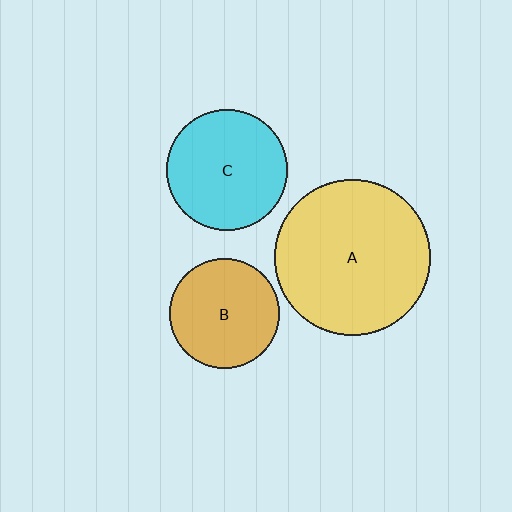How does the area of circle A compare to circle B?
Approximately 2.0 times.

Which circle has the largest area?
Circle A (yellow).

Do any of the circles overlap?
No, none of the circles overlap.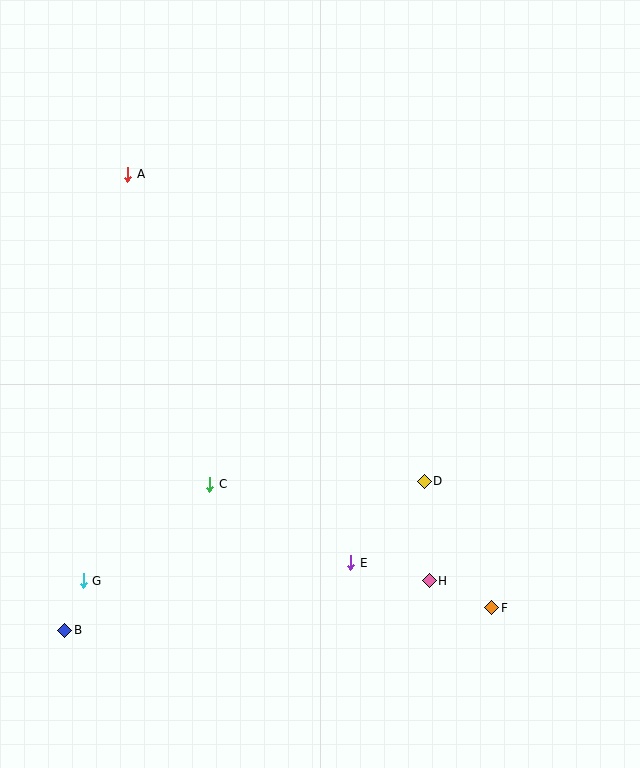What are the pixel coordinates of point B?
Point B is at (65, 630).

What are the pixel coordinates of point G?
Point G is at (83, 581).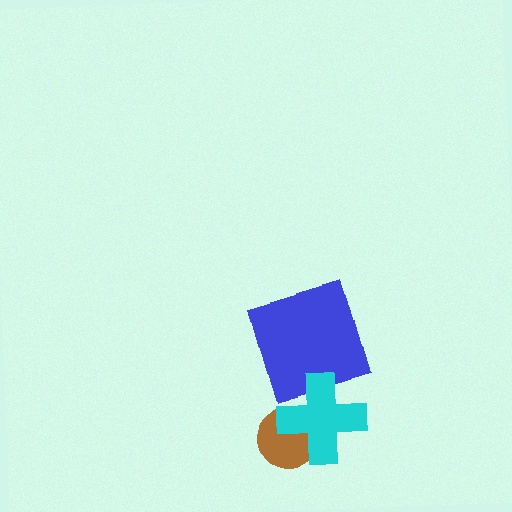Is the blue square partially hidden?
Yes, it is partially covered by another shape.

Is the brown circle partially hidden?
Yes, it is partially covered by another shape.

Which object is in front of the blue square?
The cyan cross is in front of the blue square.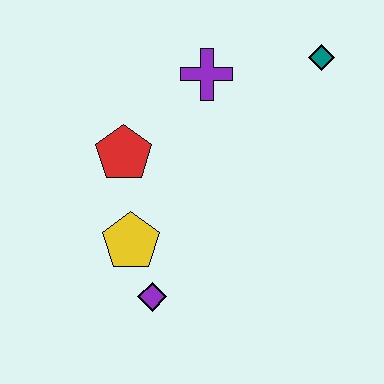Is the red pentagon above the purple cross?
No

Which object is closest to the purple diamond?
The yellow pentagon is closest to the purple diamond.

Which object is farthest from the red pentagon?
The teal diamond is farthest from the red pentagon.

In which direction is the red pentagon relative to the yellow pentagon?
The red pentagon is above the yellow pentagon.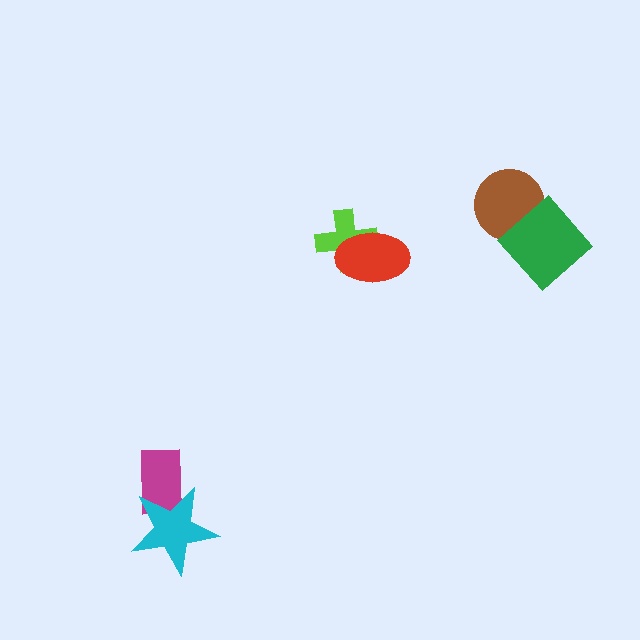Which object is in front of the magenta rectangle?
The cyan star is in front of the magenta rectangle.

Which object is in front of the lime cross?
The red ellipse is in front of the lime cross.